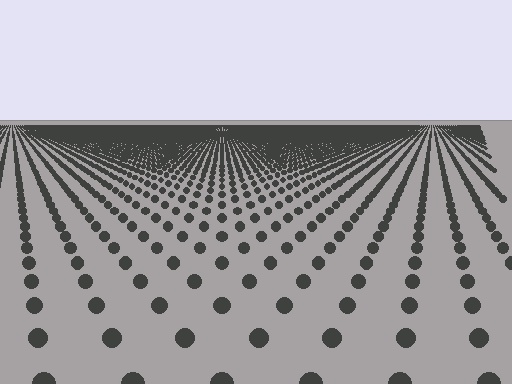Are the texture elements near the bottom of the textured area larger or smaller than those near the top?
Larger. Near the bottom, elements are closer to the viewer and appear at a bigger on-screen size.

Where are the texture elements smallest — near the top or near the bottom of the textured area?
Near the top.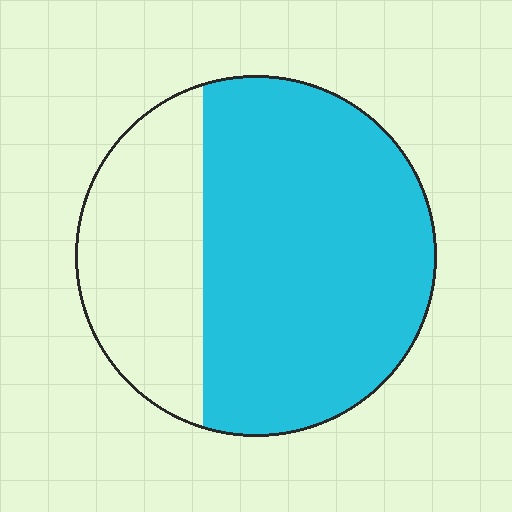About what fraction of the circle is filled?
About two thirds (2/3).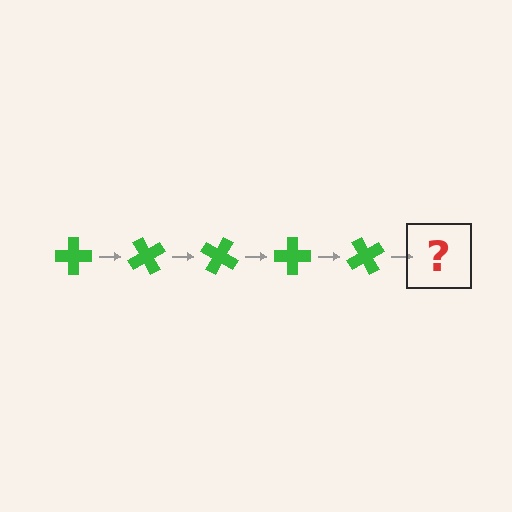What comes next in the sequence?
The next element should be a green cross rotated 300 degrees.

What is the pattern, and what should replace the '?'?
The pattern is that the cross rotates 60 degrees each step. The '?' should be a green cross rotated 300 degrees.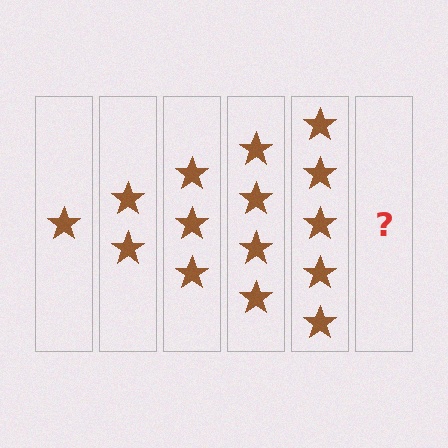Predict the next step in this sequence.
The next step is 6 stars.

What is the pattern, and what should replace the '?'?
The pattern is that each step adds one more star. The '?' should be 6 stars.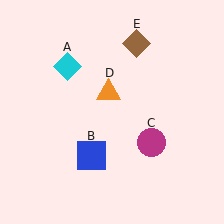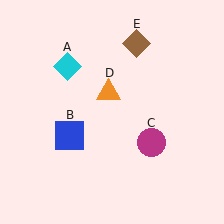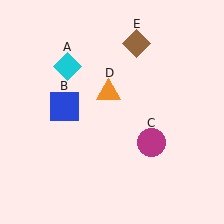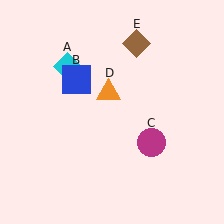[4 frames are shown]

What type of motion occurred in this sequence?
The blue square (object B) rotated clockwise around the center of the scene.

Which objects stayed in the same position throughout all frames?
Cyan diamond (object A) and magenta circle (object C) and orange triangle (object D) and brown diamond (object E) remained stationary.